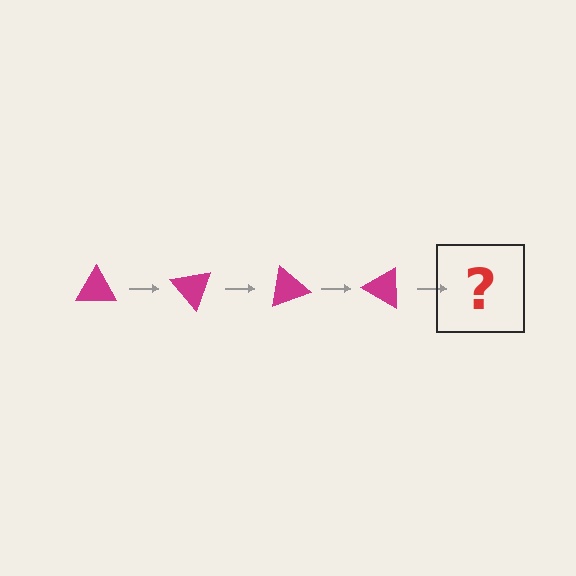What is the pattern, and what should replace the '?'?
The pattern is that the triangle rotates 50 degrees each step. The '?' should be a magenta triangle rotated 200 degrees.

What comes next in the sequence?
The next element should be a magenta triangle rotated 200 degrees.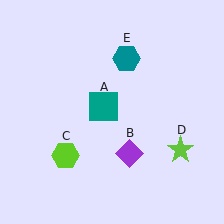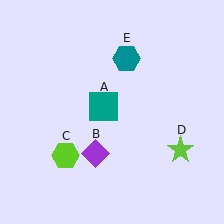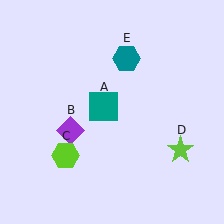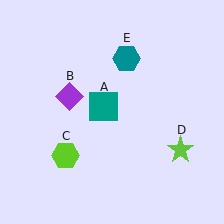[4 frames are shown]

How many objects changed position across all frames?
1 object changed position: purple diamond (object B).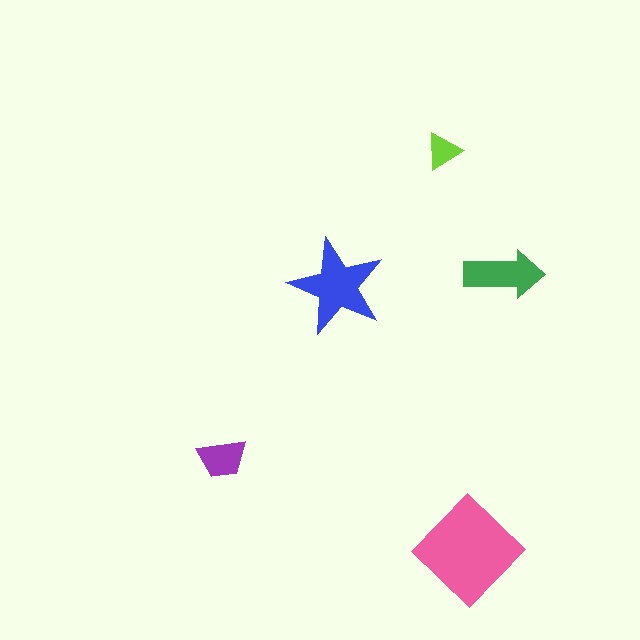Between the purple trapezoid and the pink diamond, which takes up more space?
The pink diamond.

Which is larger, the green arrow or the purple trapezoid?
The green arrow.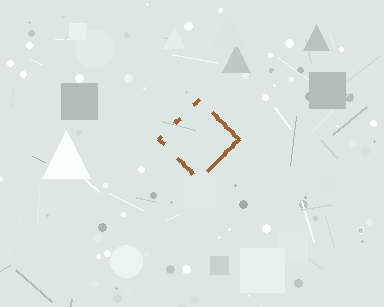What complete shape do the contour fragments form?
The contour fragments form a diamond.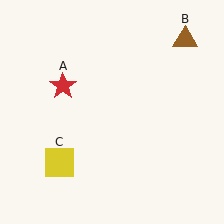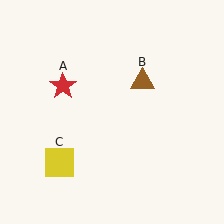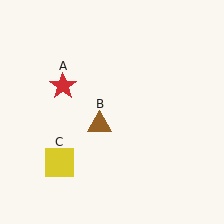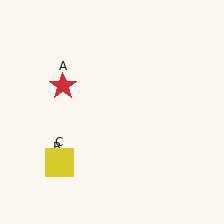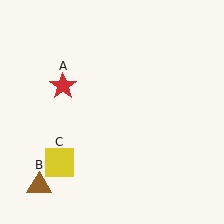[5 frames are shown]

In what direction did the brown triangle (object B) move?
The brown triangle (object B) moved down and to the left.